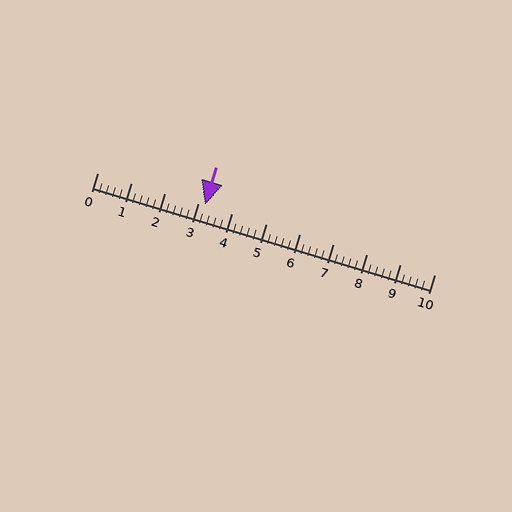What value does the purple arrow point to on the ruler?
The purple arrow points to approximately 3.2.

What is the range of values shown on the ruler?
The ruler shows values from 0 to 10.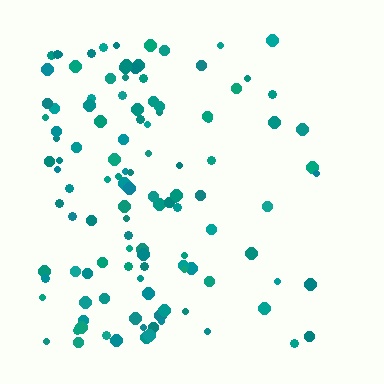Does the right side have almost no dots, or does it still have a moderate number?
Still a moderate number, just noticeably fewer than the left.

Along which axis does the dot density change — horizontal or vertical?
Horizontal.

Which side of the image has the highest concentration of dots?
The left.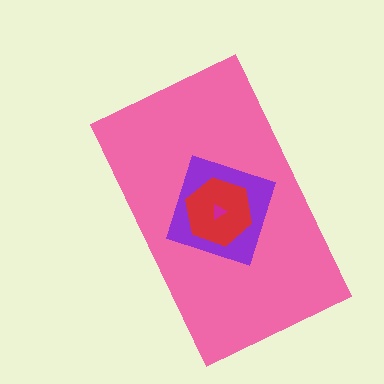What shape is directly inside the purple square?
The red hexagon.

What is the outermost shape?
The pink rectangle.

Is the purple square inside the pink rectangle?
Yes.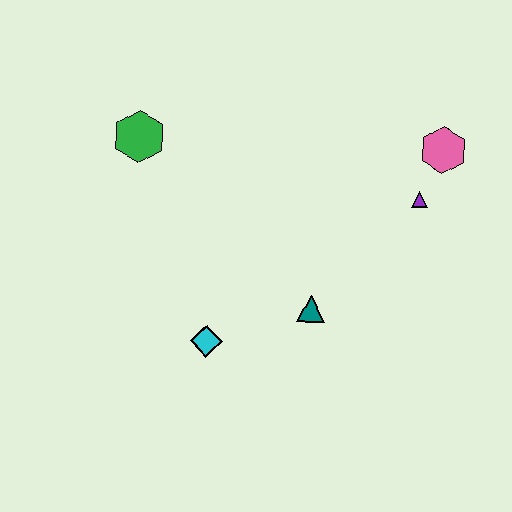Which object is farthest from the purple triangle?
The green hexagon is farthest from the purple triangle.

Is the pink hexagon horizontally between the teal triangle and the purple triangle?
No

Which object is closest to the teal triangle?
The cyan diamond is closest to the teal triangle.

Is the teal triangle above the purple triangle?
No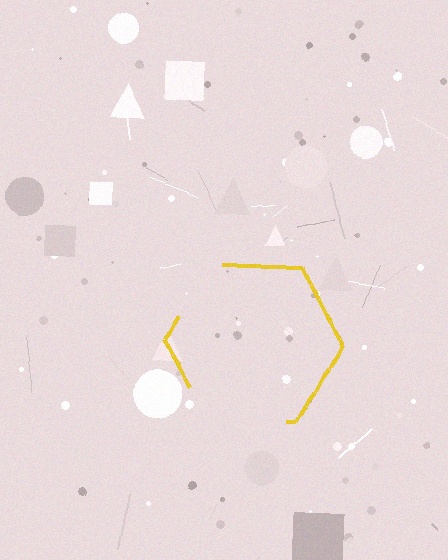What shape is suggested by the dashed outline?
The dashed outline suggests a hexagon.